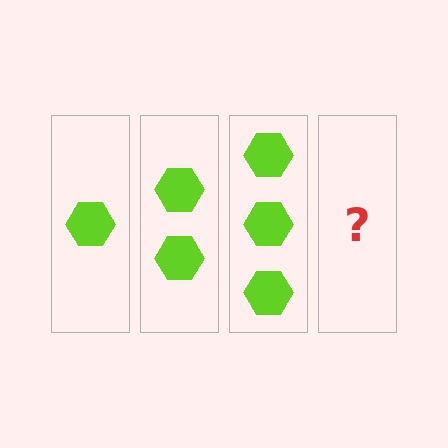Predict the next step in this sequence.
The next step is 4 hexagons.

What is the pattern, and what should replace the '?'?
The pattern is that each step adds one more hexagon. The '?' should be 4 hexagons.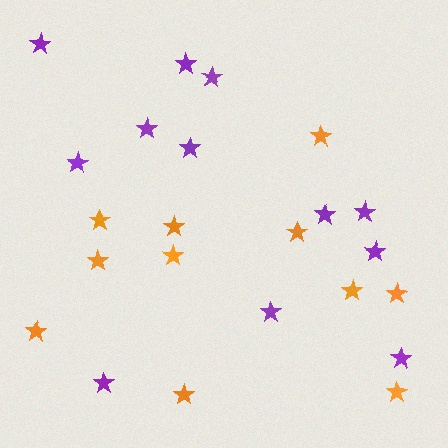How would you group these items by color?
There are 2 groups: one group of orange stars (11) and one group of purple stars (12).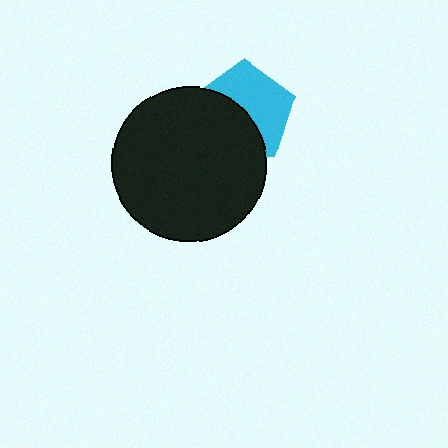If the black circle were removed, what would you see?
You would see the complete cyan pentagon.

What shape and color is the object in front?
The object in front is a black circle.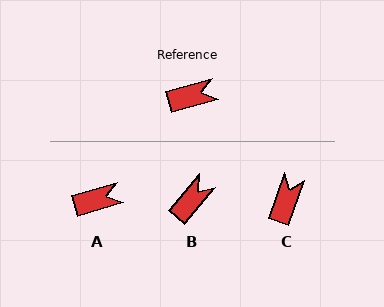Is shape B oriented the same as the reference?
No, it is off by about 34 degrees.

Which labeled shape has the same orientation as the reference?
A.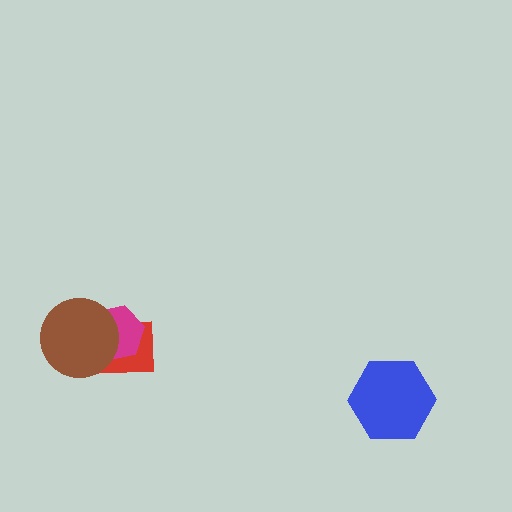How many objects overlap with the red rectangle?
2 objects overlap with the red rectangle.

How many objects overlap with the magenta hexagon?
2 objects overlap with the magenta hexagon.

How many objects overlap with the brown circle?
2 objects overlap with the brown circle.